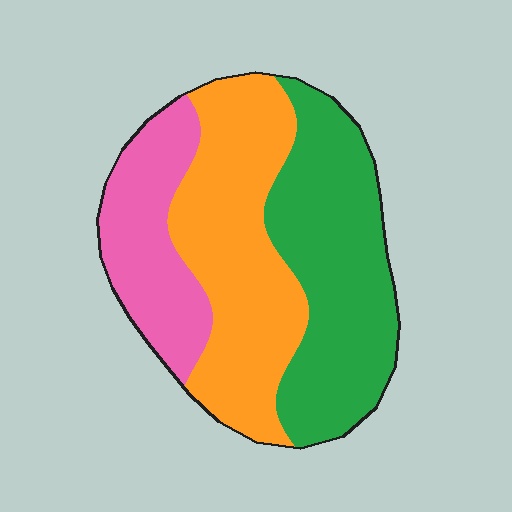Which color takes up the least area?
Pink, at roughly 20%.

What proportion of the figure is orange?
Orange takes up about two fifths (2/5) of the figure.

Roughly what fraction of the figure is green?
Green covers roughly 40% of the figure.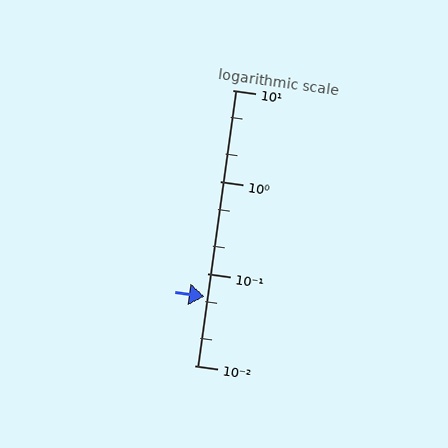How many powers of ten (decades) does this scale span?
The scale spans 3 decades, from 0.01 to 10.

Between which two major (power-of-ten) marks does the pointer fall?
The pointer is between 0.01 and 0.1.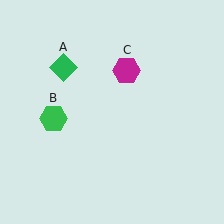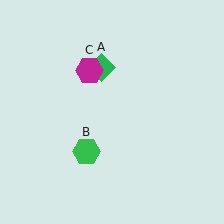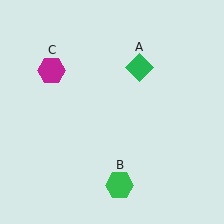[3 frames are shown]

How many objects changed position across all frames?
3 objects changed position: green diamond (object A), green hexagon (object B), magenta hexagon (object C).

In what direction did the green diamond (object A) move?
The green diamond (object A) moved right.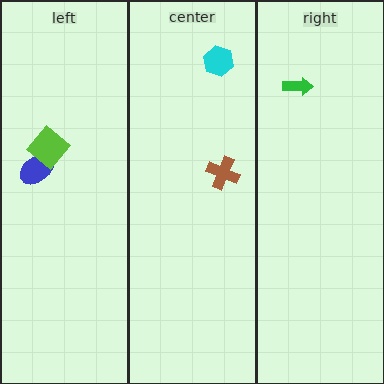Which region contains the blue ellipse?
The left region.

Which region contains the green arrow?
The right region.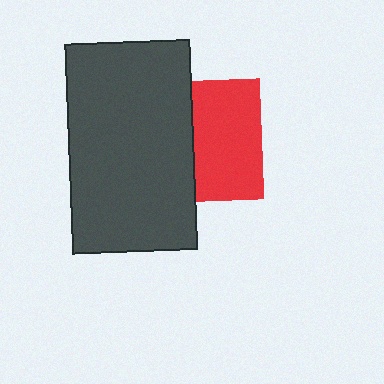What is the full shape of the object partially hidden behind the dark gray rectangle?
The partially hidden object is a red square.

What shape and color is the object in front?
The object in front is a dark gray rectangle.